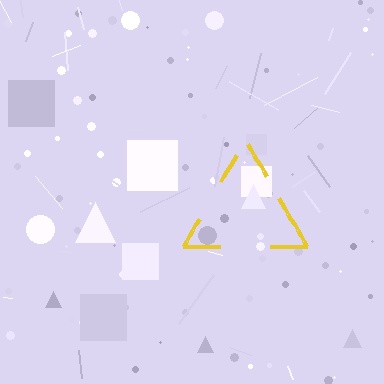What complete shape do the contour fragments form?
The contour fragments form a triangle.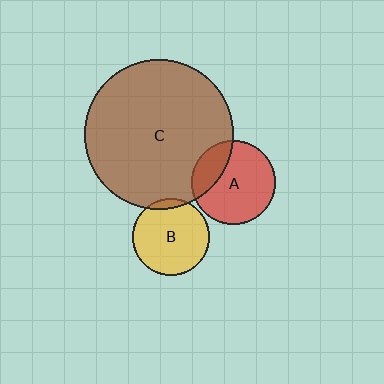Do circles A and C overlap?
Yes.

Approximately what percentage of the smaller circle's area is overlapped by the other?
Approximately 25%.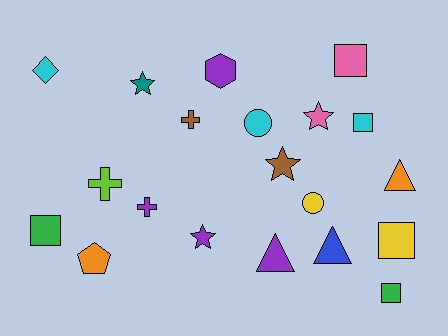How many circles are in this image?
There are 2 circles.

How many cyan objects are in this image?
There are 3 cyan objects.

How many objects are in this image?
There are 20 objects.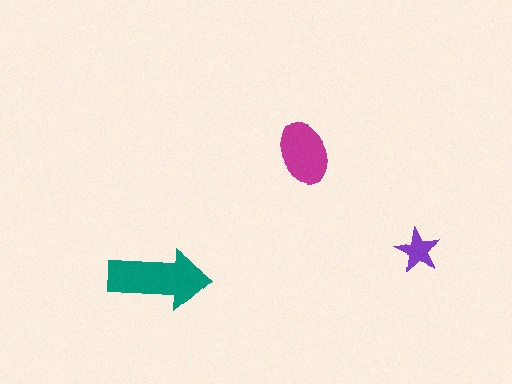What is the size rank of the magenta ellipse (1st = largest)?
2nd.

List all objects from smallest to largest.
The purple star, the magenta ellipse, the teal arrow.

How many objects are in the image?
There are 3 objects in the image.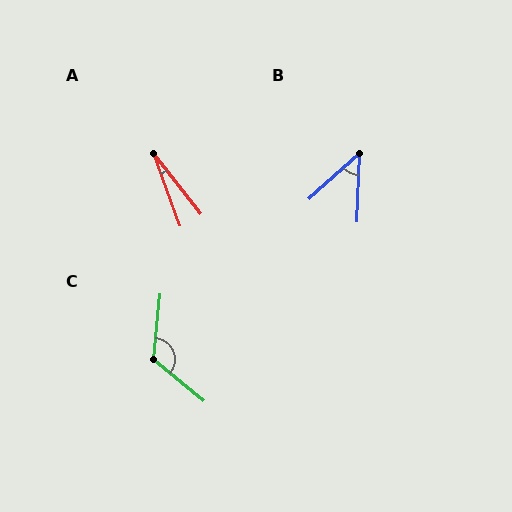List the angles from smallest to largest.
A (18°), B (46°), C (124°).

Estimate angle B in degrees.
Approximately 46 degrees.